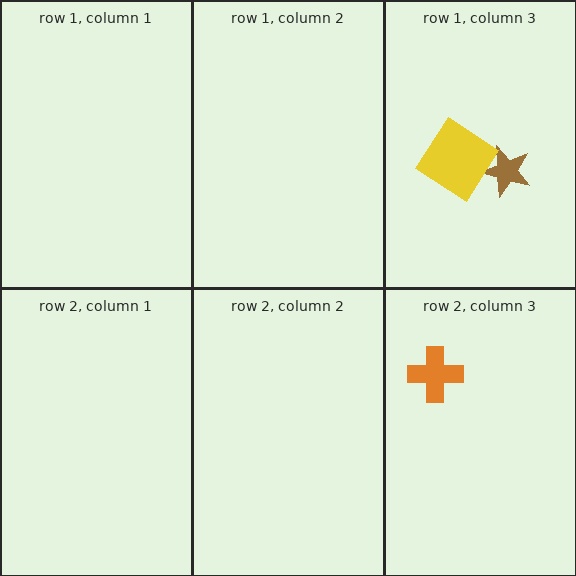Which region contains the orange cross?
The row 2, column 3 region.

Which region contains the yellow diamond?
The row 1, column 3 region.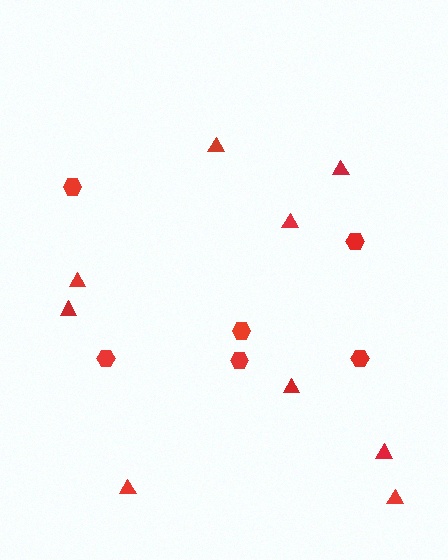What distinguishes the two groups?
There are 2 groups: one group of triangles (9) and one group of hexagons (6).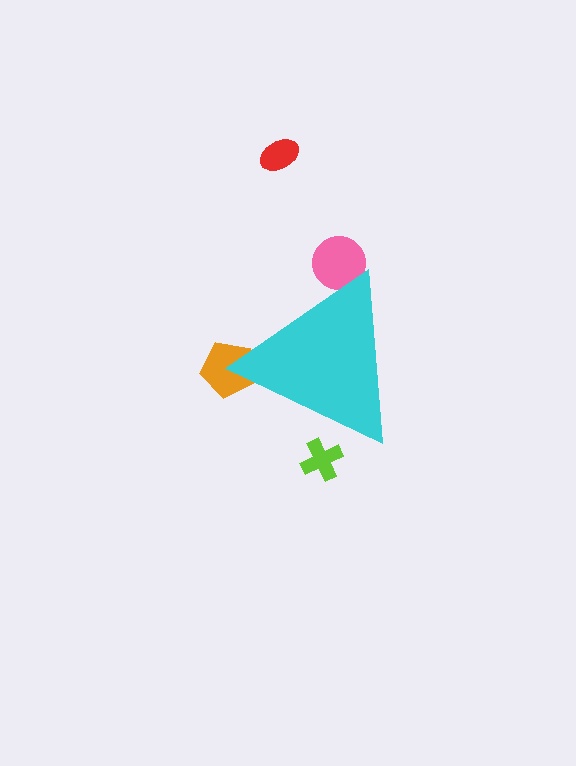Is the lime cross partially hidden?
Yes, the lime cross is partially hidden behind the cyan triangle.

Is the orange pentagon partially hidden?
Yes, the orange pentagon is partially hidden behind the cyan triangle.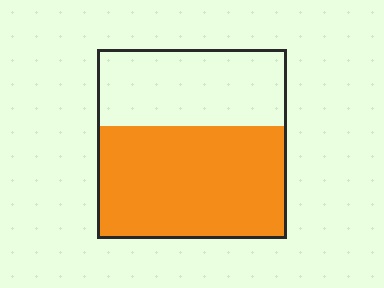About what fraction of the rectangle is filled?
About three fifths (3/5).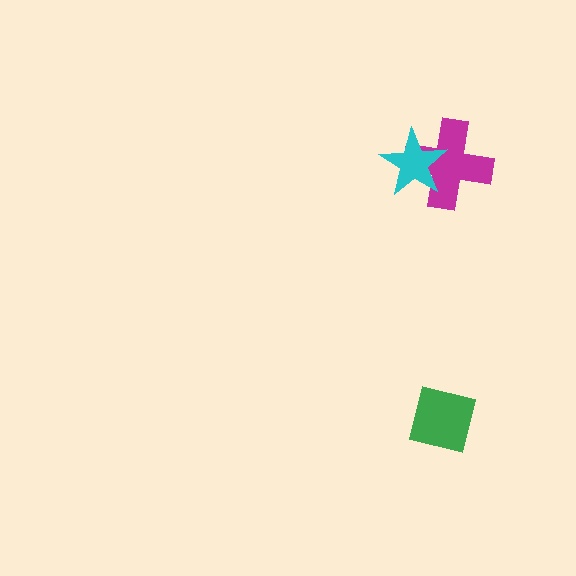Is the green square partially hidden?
No, no other shape covers it.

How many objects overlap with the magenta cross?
1 object overlaps with the magenta cross.